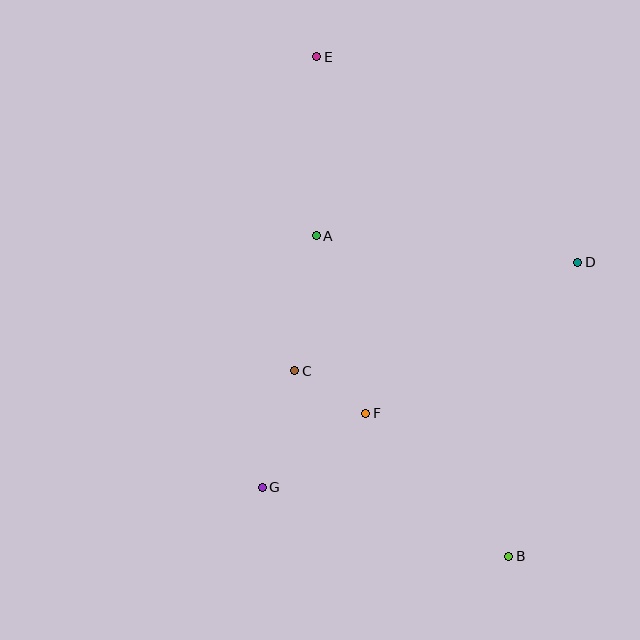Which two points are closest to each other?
Points C and F are closest to each other.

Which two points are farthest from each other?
Points B and E are farthest from each other.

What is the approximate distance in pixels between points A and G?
The distance between A and G is approximately 257 pixels.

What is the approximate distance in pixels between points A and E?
The distance between A and E is approximately 179 pixels.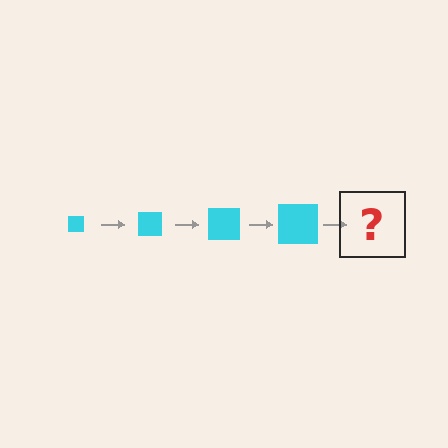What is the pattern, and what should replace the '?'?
The pattern is that the square gets progressively larger each step. The '?' should be a cyan square, larger than the previous one.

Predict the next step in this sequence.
The next step is a cyan square, larger than the previous one.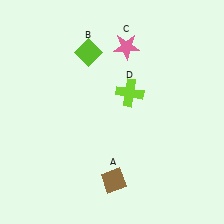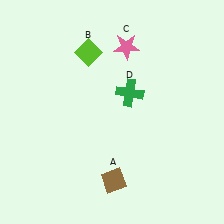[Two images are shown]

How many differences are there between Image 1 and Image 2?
There is 1 difference between the two images.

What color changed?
The cross (D) changed from lime in Image 1 to green in Image 2.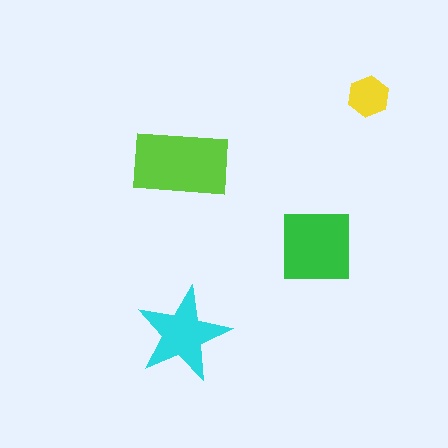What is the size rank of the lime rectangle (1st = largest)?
1st.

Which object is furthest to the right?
The yellow hexagon is rightmost.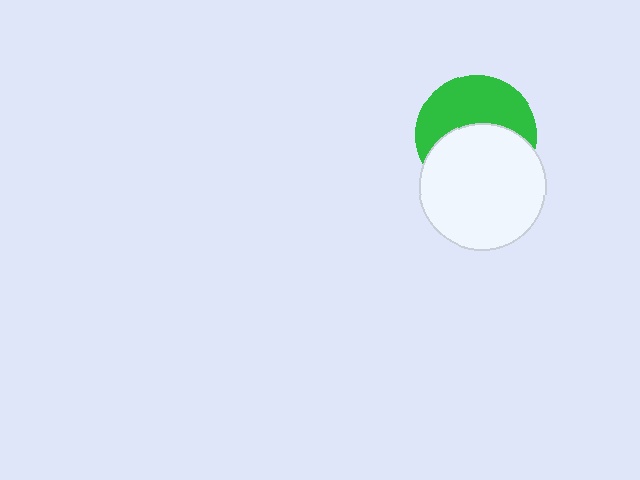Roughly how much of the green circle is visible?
About half of it is visible (roughly 49%).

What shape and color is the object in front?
The object in front is a white circle.